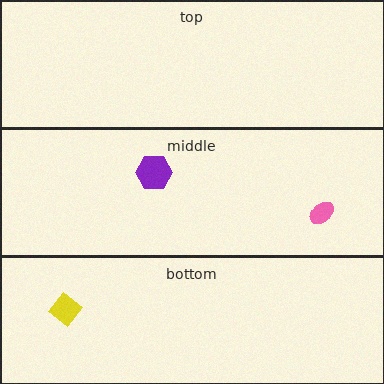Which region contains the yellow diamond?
The bottom region.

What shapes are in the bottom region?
The yellow diamond.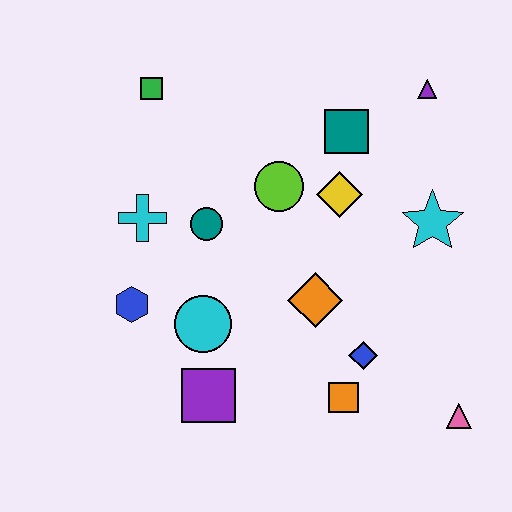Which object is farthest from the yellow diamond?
The pink triangle is farthest from the yellow diamond.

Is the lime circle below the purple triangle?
Yes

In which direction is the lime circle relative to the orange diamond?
The lime circle is above the orange diamond.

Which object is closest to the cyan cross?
The teal circle is closest to the cyan cross.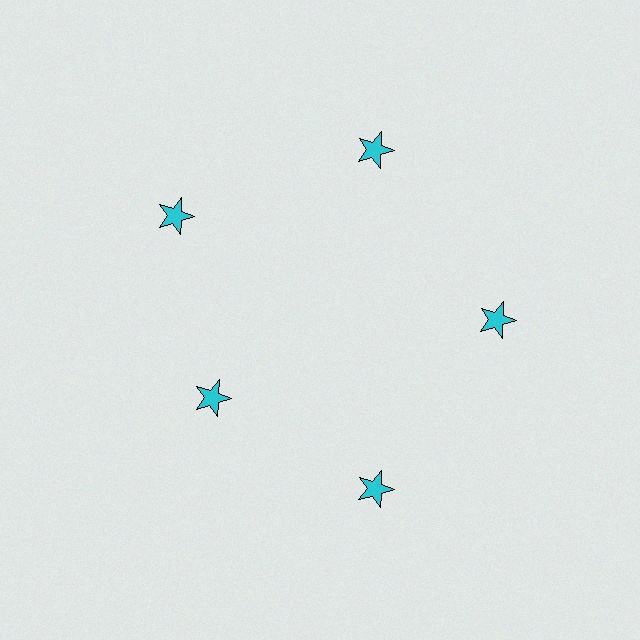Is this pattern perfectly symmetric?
No. The 5 cyan stars are arranged in a ring, but one element near the 8 o'clock position is pulled inward toward the center, breaking the 5-fold rotational symmetry.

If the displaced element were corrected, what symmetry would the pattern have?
It would have 5-fold rotational symmetry — the pattern would map onto itself every 72 degrees.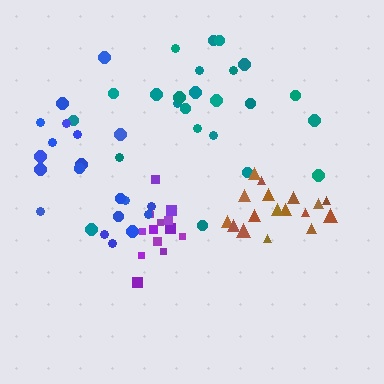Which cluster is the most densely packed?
Brown.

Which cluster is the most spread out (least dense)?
Teal.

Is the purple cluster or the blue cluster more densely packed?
Purple.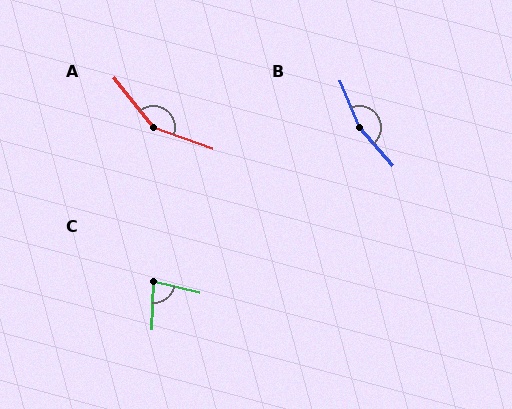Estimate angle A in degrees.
Approximately 148 degrees.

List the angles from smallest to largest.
C (78°), A (148°), B (162°).